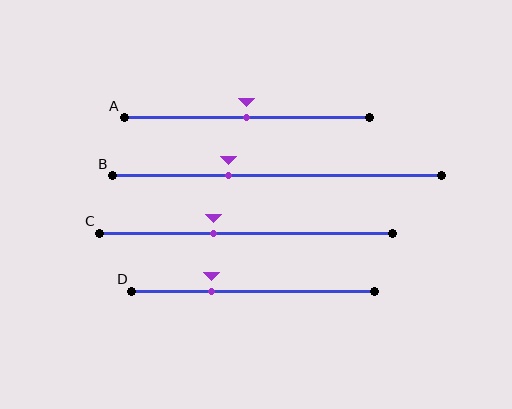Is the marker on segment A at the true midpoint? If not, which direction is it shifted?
Yes, the marker on segment A is at the true midpoint.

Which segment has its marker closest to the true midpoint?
Segment A has its marker closest to the true midpoint.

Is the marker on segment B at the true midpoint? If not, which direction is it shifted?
No, the marker on segment B is shifted to the left by about 15% of the segment length.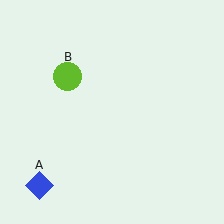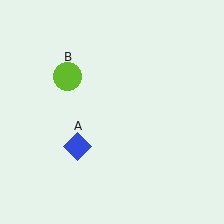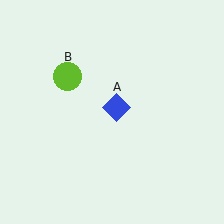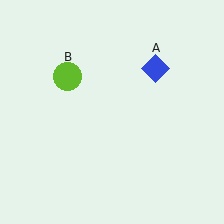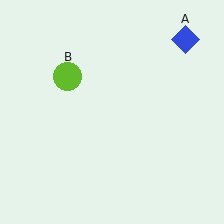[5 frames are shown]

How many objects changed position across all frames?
1 object changed position: blue diamond (object A).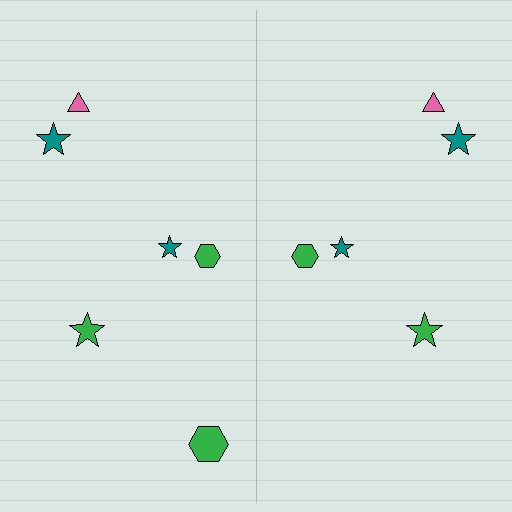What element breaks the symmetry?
A green hexagon is missing from the right side.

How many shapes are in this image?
There are 11 shapes in this image.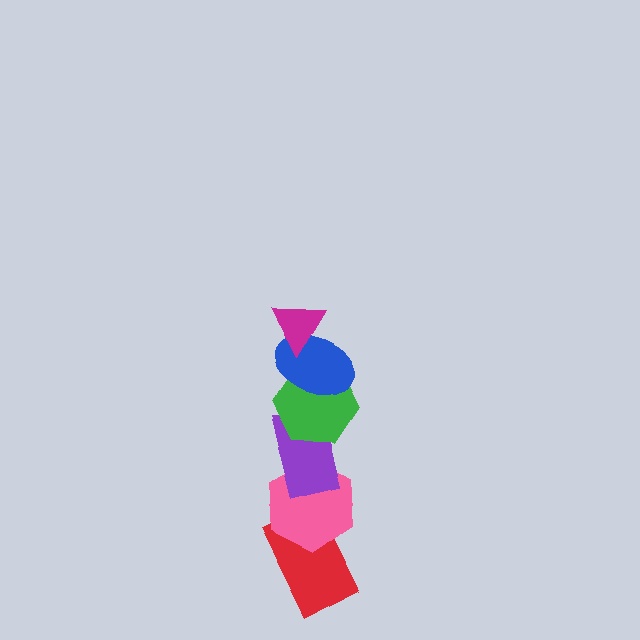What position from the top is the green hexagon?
The green hexagon is 3rd from the top.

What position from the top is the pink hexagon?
The pink hexagon is 5th from the top.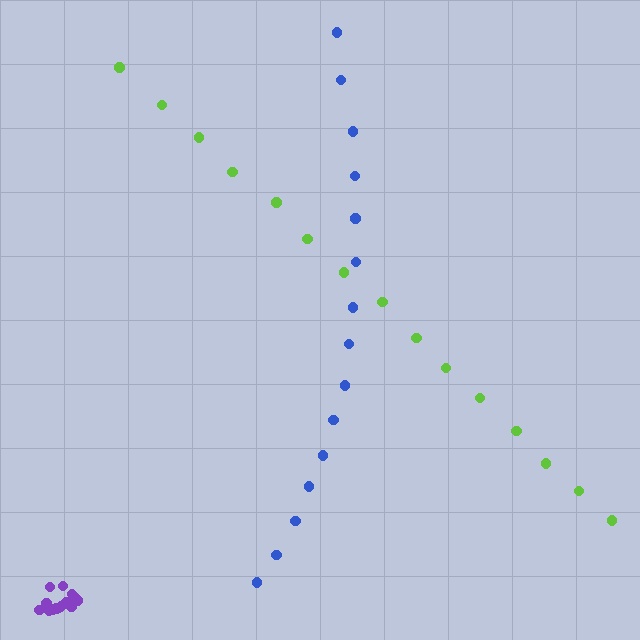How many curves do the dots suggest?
There are 3 distinct paths.